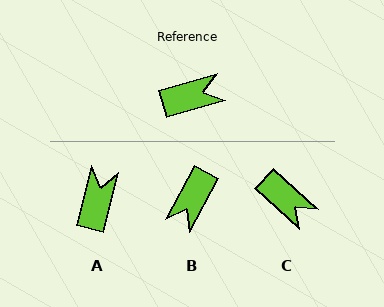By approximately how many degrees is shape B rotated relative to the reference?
Approximately 135 degrees clockwise.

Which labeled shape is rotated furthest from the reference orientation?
B, about 135 degrees away.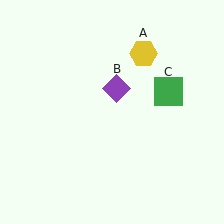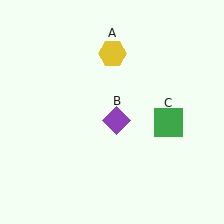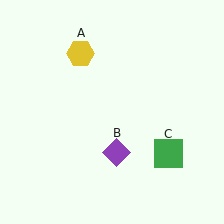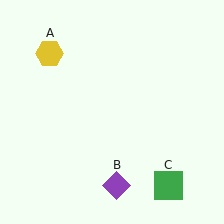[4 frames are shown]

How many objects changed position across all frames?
3 objects changed position: yellow hexagon (object A), purple diamond (object B), green square (object C).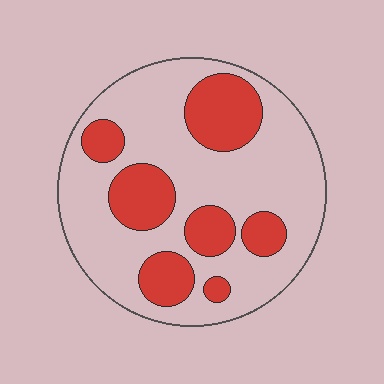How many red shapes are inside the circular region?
7.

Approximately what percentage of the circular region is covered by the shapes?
Approximately 30%.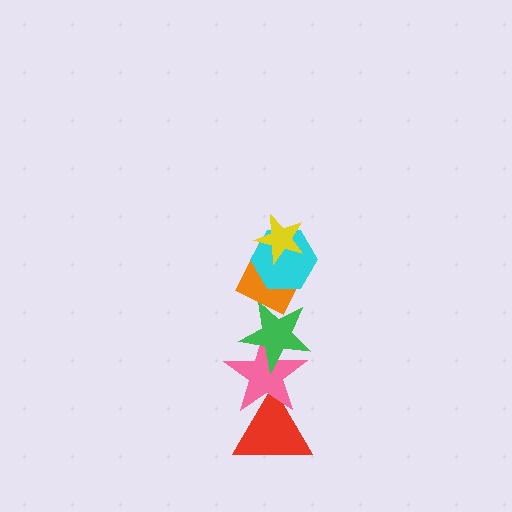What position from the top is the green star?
The green star is 4th from the top.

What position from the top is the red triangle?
The red triangle is 6th from the top.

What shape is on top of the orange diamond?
The cyan hexagon is on top of the orange diamond.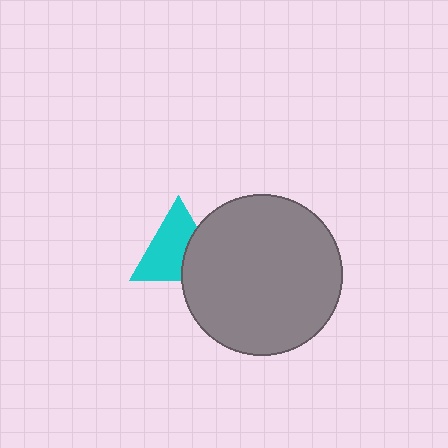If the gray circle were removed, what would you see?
You would see the complete cyan triangle.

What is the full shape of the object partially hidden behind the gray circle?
The partially hidden object is a cyan triangle.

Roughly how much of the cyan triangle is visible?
Most of it is visible (roughly 66%).